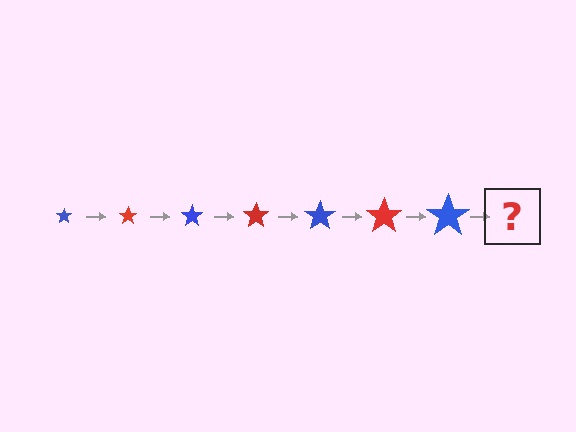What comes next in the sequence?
The next element should be a red star, larger than the previous one.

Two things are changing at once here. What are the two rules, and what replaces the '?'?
The two rules are that the star grows larger each step and the color cycles through blue and red. The '?' should be a red star, larger than the previous one.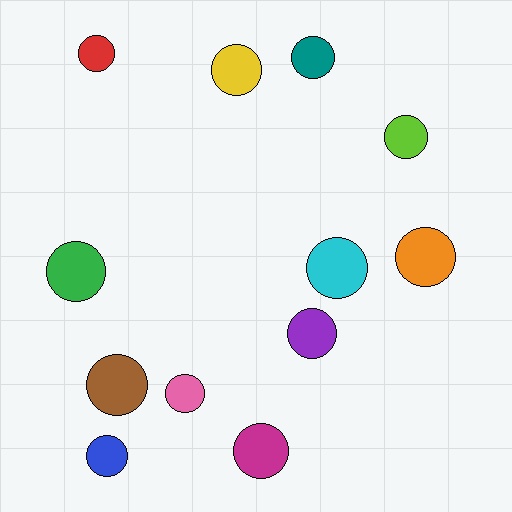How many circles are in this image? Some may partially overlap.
There are 12 circles.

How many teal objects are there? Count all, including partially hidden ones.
There is 1 teal object.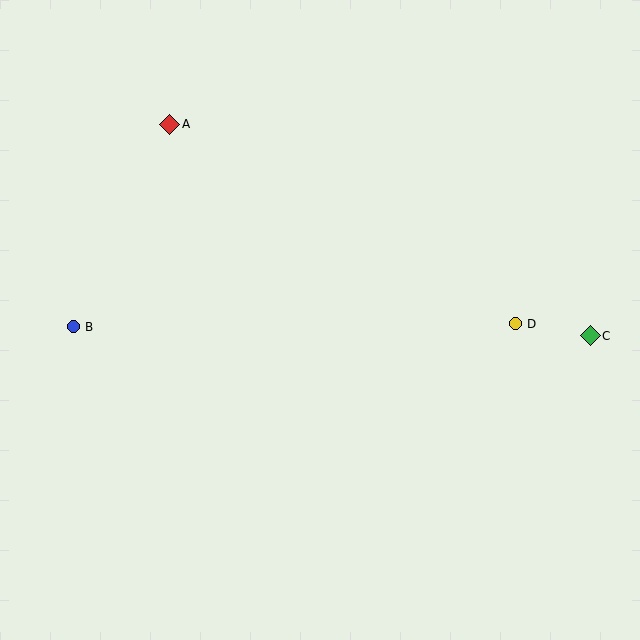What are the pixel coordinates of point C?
Point C is at (590, 336).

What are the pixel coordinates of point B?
Point B is at (73, 327).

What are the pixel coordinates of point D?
Point D is at (515, 324).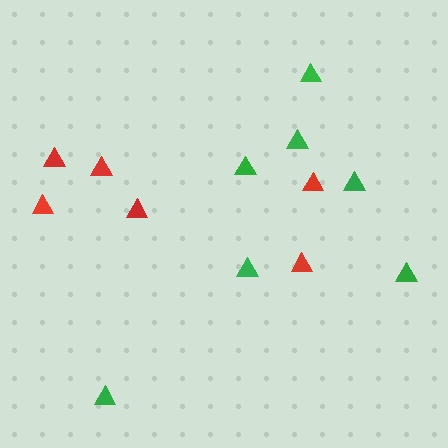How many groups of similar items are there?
There are 2 groups: one group of green triangles (7) and one group of red triangles (6).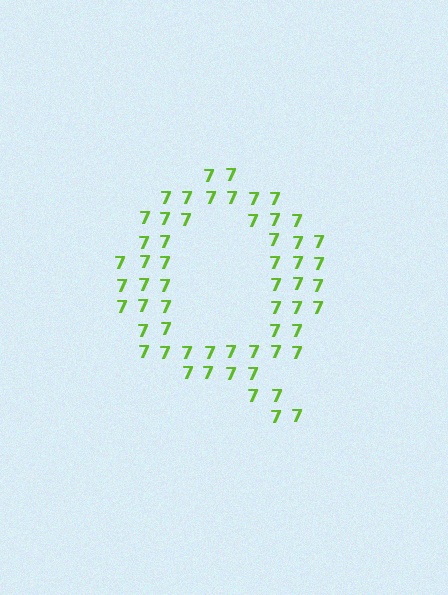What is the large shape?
The large shape is the letter Q.